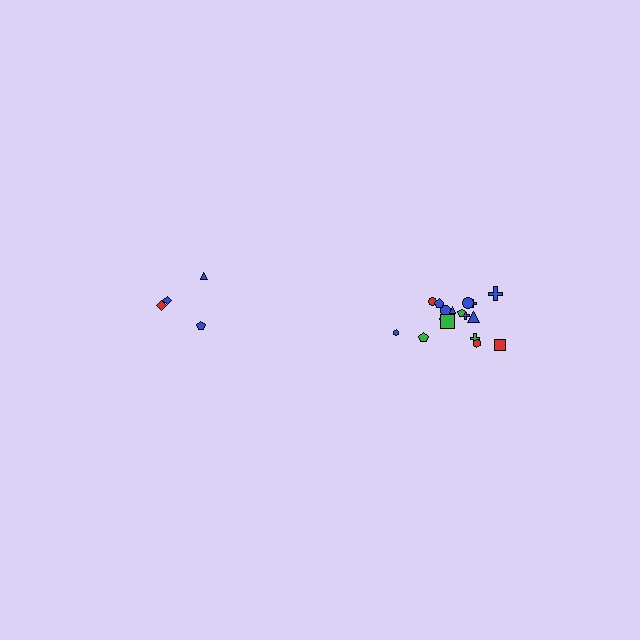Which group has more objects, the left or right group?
The right group.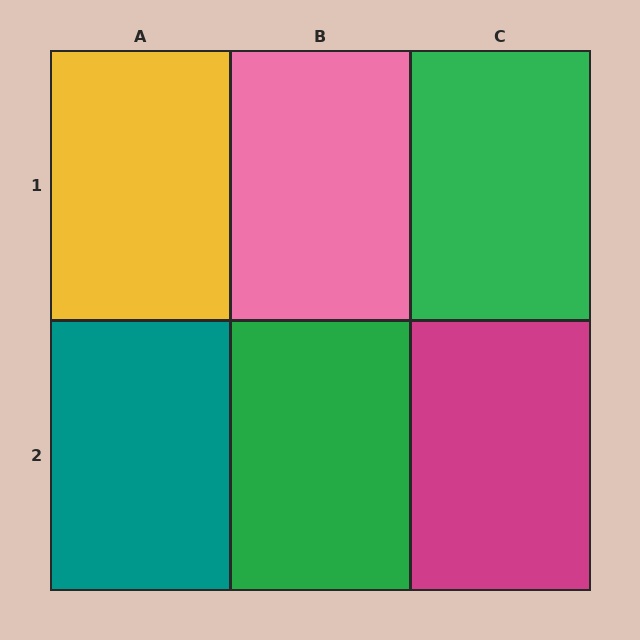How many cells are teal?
1 cell is teal.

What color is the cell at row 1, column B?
Pink.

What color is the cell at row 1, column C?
Green.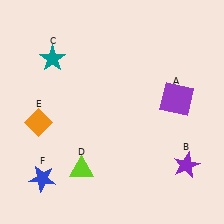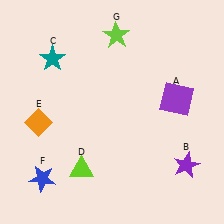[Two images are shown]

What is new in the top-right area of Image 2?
A lime star (G) was added in the top-right area of Image 2.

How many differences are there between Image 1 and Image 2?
There is 1 difference between the two images.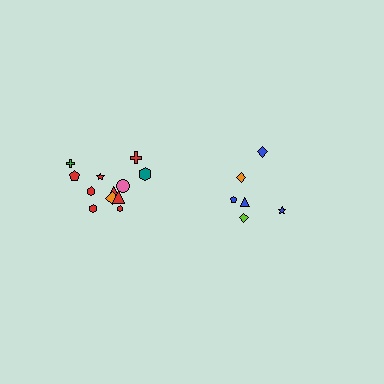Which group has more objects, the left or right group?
The left group.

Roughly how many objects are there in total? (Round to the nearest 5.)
Roughly 20 objects in total.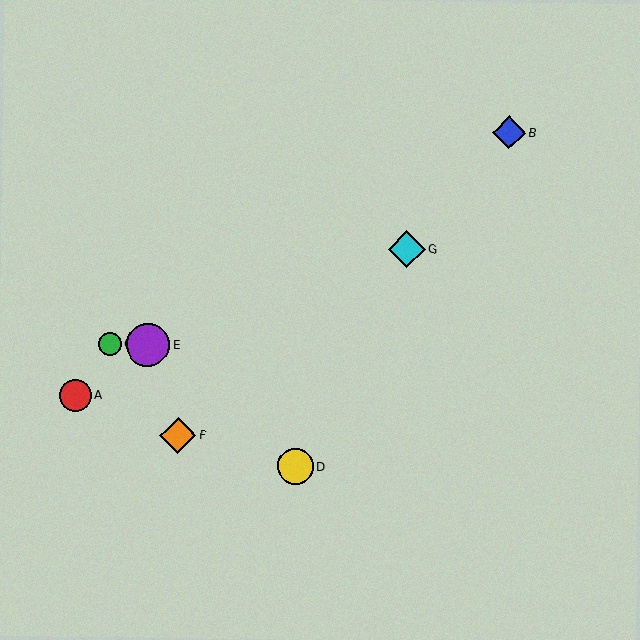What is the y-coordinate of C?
Object C is at y≈345.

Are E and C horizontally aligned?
Yes, both are at y≈345.